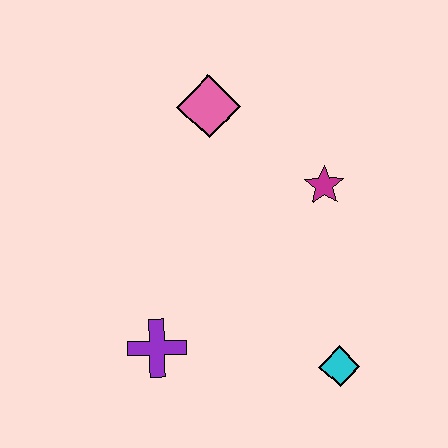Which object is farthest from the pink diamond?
The cyan diamond is farthest from the pink diamond.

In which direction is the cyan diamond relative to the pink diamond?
The cyan diamond is below the pink diamond.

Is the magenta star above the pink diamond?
No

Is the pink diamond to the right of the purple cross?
Yes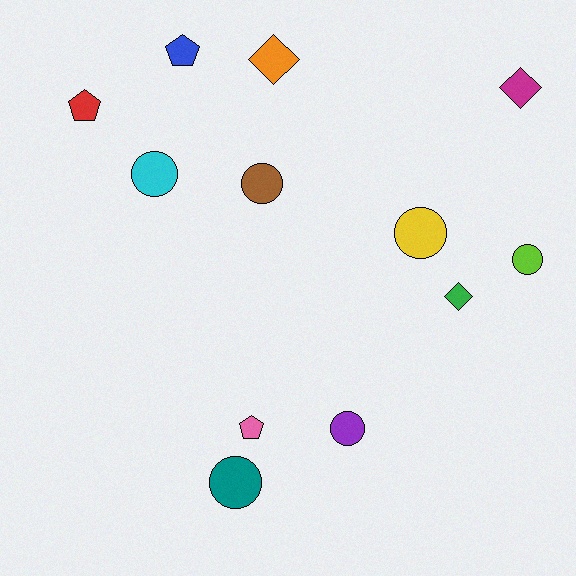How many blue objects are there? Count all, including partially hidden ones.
There is 1 blue object.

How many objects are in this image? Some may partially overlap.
There are 12 objects.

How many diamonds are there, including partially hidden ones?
There are 3 diamonds.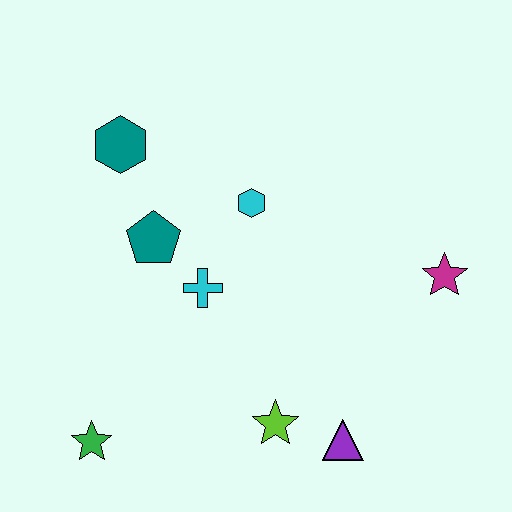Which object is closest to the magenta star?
The purple triangle is closest to the magenta star.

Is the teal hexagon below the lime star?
No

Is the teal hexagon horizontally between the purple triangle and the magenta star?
No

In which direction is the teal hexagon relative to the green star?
The teal hexagon is above the green star.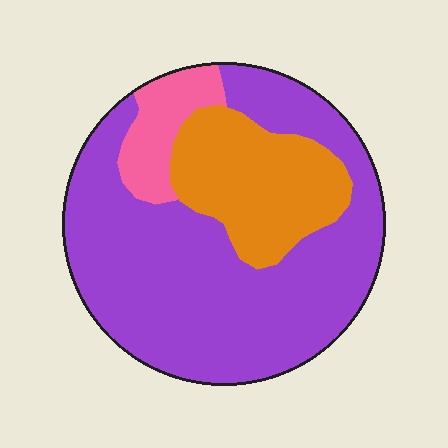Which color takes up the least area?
Pink, at roughly 10%.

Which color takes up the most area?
Purple, at roughly 65%.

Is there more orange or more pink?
Orange.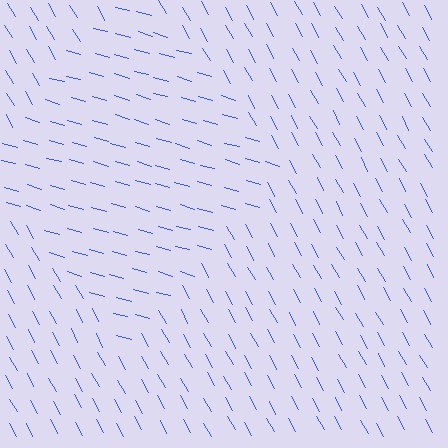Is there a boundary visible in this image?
Yes, there is a texture boundary formed by a change in line orientation.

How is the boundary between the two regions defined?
The boundary is defined purely by a change in line orientation (approximately 45 degrees difference). All lines are the same color and thickness.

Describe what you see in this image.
The image is filled with small blue line segments. A diamond region in the image has lines oriented differently from the surrounding lines, creating a visible texture boundary.